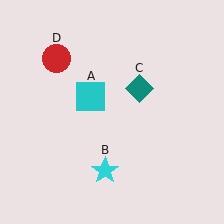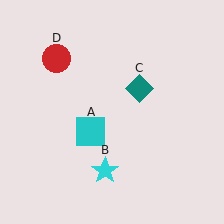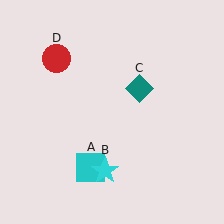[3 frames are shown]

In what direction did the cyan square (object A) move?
The cyan square (object A) moved down.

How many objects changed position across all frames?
1 object changed position: cyan square (object A).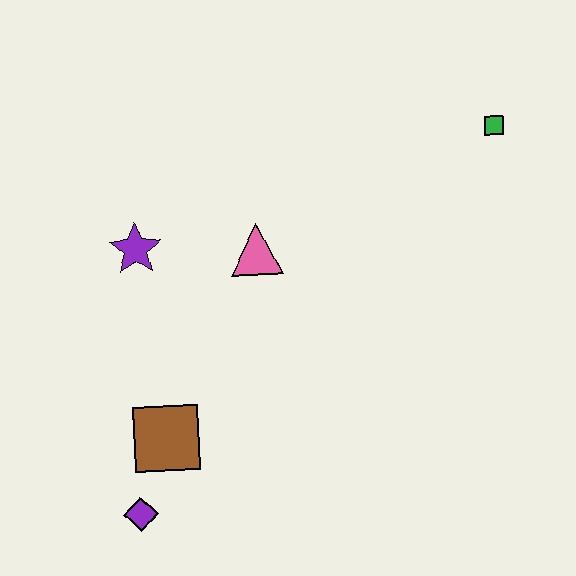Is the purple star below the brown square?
No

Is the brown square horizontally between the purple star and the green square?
Yes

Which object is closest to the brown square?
The purple diamond is closest to the brown square.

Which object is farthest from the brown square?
The green square is farthest from the brown square.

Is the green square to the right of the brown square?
Yes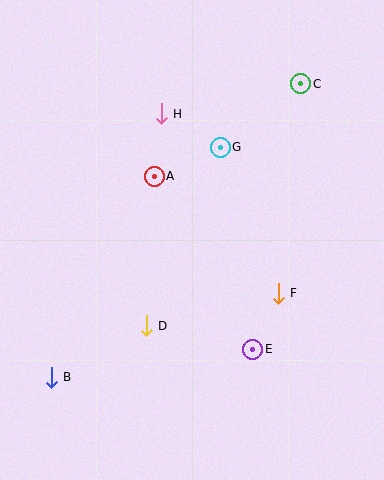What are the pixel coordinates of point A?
Point A is at (154, 176).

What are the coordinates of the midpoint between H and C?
The midpoint between H and C is at (231, 99).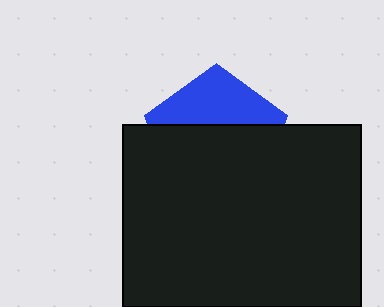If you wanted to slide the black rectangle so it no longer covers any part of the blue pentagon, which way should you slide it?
Slide it down — that is the most direct way to separate the two shapes.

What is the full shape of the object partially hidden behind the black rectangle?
The partially hidden object is a blue pentagon.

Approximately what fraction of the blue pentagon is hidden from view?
Roughly 64% of the blue pentagon is hidden behind the black rectangle.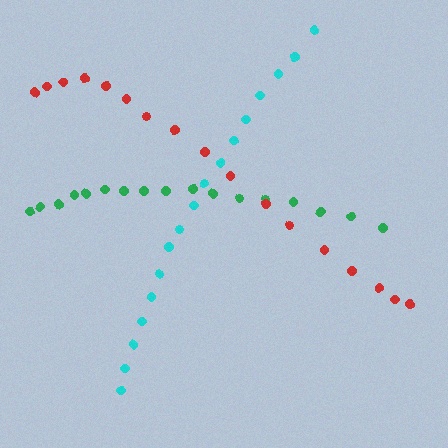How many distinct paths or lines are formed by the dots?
There are 3 distinct paths.